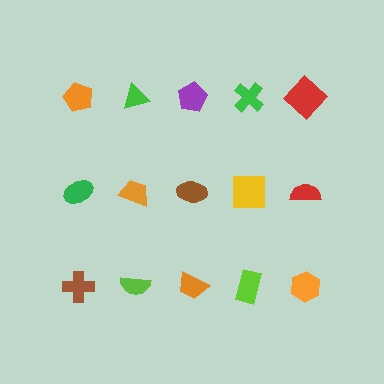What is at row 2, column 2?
An orange trapezoid.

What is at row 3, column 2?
A lime semicircle.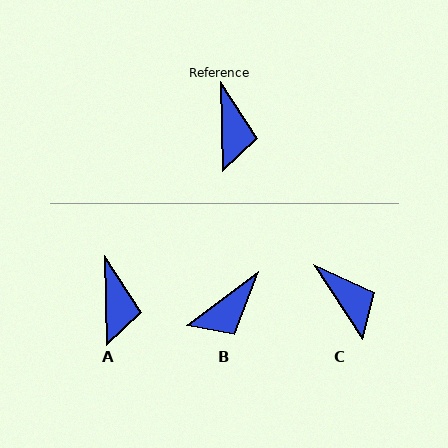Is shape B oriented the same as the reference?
No, it is off by about 54 degrees.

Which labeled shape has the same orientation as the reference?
A.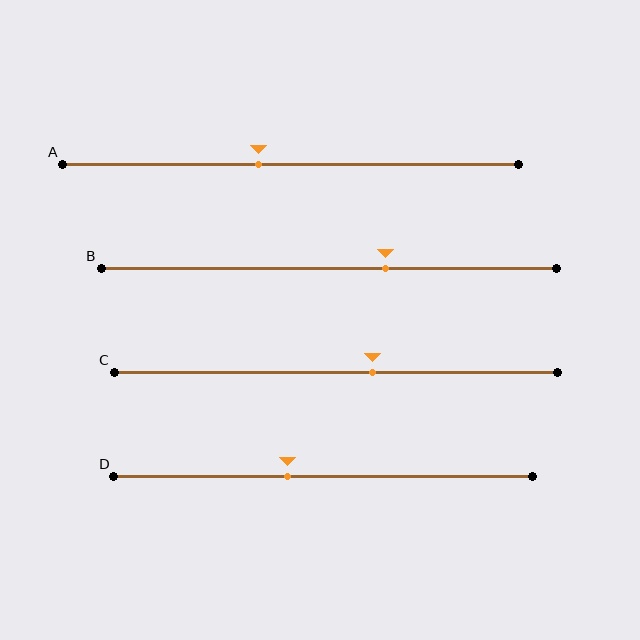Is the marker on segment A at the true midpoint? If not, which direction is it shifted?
No, the marker on segment A is shifted to the left by about 7% of the segment length.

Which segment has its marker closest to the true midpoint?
Segment A has its marker closest to the true midpoint.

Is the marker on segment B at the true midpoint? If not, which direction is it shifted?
No, the marker on segment B is shifted to the right by about 12% of the segment length.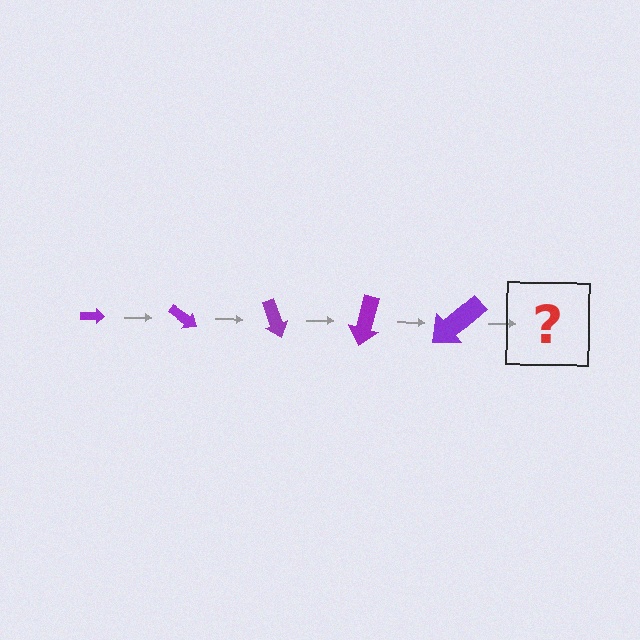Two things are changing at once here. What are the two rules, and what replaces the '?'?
The two rules are that the arrow grows larger each step and it rotates 35 degrees each step. The '?' should be an arrow, larger than the previous one and rotated 175 degrees from the start.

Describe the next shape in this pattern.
It should be an arrow, larger than the previous one and rotated 175 degrees from the start.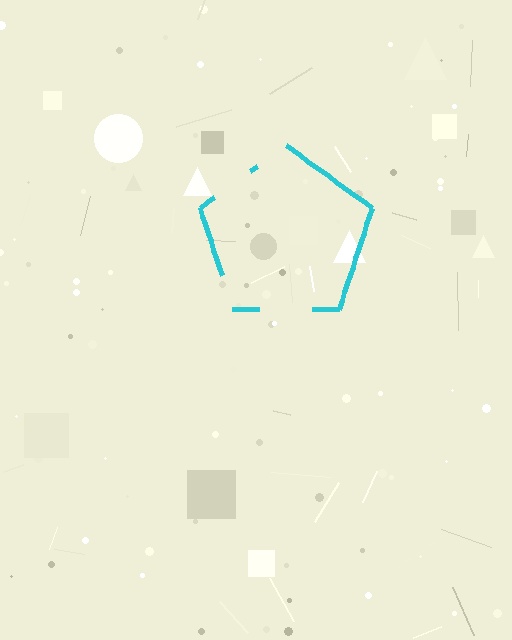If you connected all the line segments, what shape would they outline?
They would outline a pentagon.